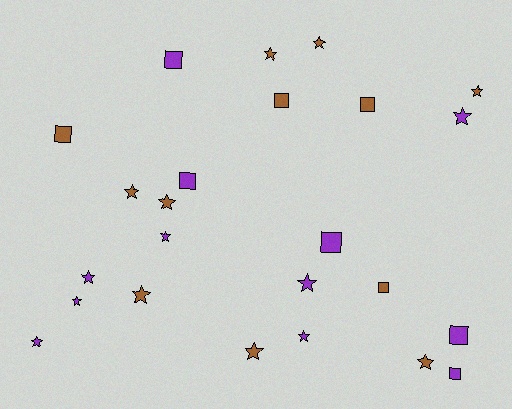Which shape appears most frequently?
Star, with 15 objects.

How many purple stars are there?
There are 7 purple stars.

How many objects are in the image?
There are 24 objects.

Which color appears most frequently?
Brown, with 12 objects.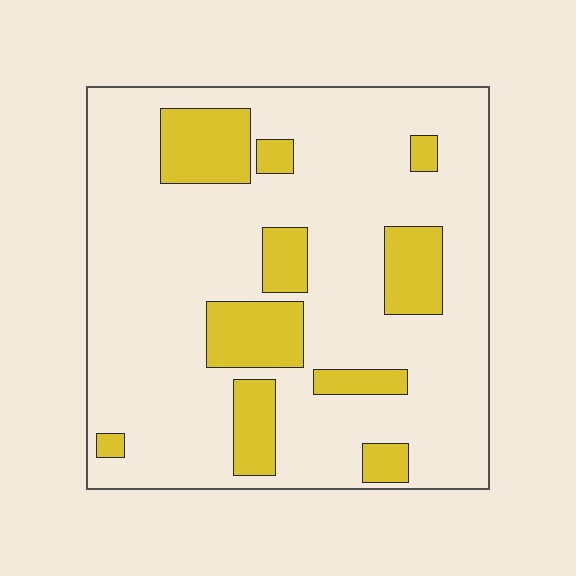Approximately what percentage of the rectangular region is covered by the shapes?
Approximately 20%.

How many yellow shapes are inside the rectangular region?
10.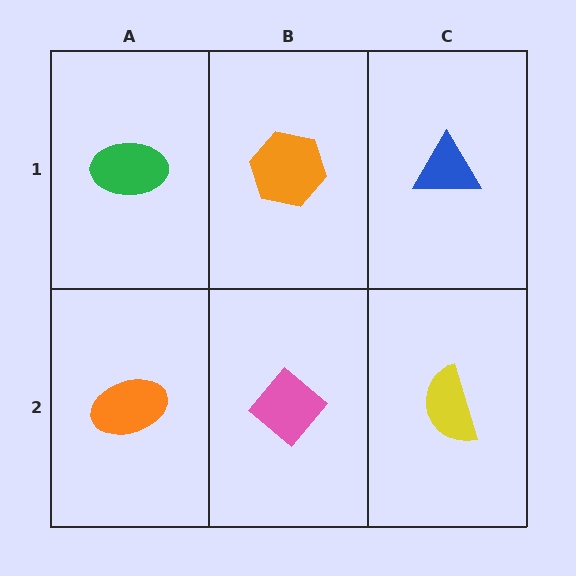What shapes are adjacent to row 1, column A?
An orange ellipse (row 2, column A), an orange hexagon (row 1, column B).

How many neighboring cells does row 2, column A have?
2.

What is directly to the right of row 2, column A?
A pink diamond.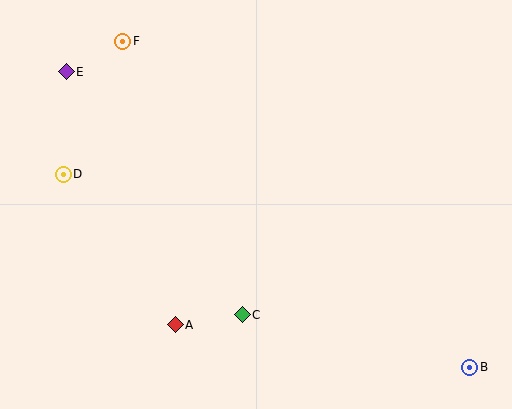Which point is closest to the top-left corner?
Point E is closest to the top-left corner.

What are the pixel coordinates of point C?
Point C is at (242, 315).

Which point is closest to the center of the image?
Point C at (242, 315) is closest to the center.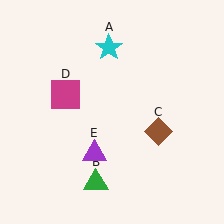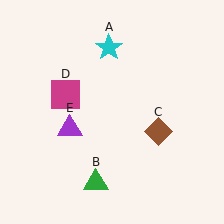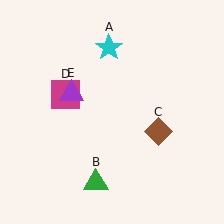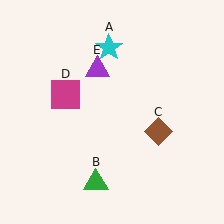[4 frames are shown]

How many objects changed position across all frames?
1 object changed position: purple triangle (object E).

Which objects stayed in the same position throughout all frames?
Cyan star (object A) and green triangle (object B) and brown diamond (object C) and magenta square (object D) remained stationary.